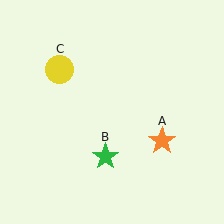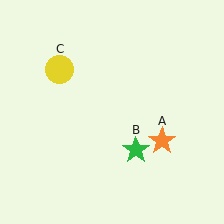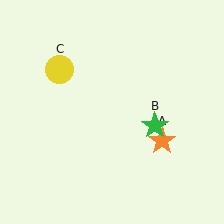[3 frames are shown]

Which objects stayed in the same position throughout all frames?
Orange star (object A) and yellow circle (object C) remained stationary.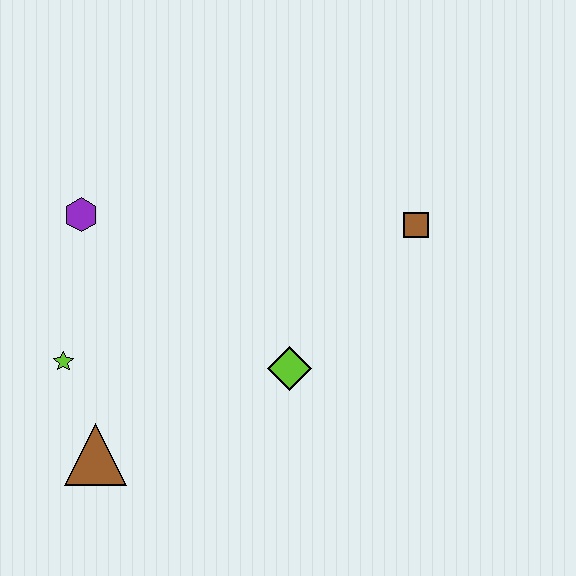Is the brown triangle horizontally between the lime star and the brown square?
Yes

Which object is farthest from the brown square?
The brown triangle is farthest from the brown square.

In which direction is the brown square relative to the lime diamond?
The brown square is above the lime diamond.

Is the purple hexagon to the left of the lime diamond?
Yes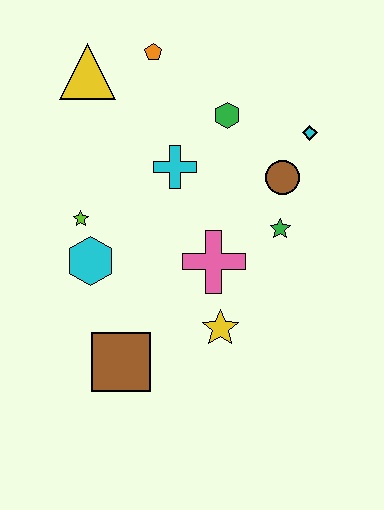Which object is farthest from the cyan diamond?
The brown square is farthest from the cyan diamond.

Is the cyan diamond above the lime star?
Yes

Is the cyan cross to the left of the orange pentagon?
No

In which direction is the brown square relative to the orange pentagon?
The brown square is below the orange pentagon.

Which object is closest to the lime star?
The cyan hexagon is closest to the lime star.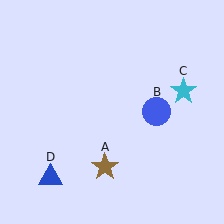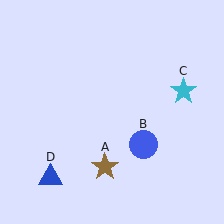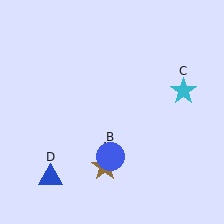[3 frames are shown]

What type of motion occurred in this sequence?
The blue circle (object B) rotated clockwise around the center of the scene.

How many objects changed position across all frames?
1 object changed position: blue circle (object B).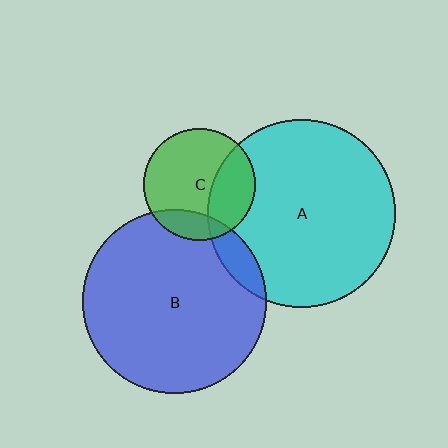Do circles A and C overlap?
Yes.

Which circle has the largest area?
Circle A (cyan).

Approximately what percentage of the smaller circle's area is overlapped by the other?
Approximately 30%.